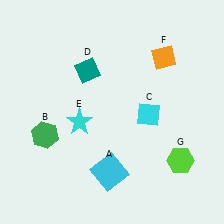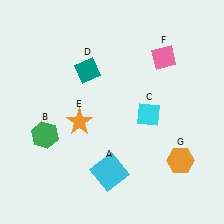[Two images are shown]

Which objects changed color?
E changed from cyan to orange. F changed from orange to pink. G changed from lime to orange.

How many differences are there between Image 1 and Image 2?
There are 3 differences between the two images.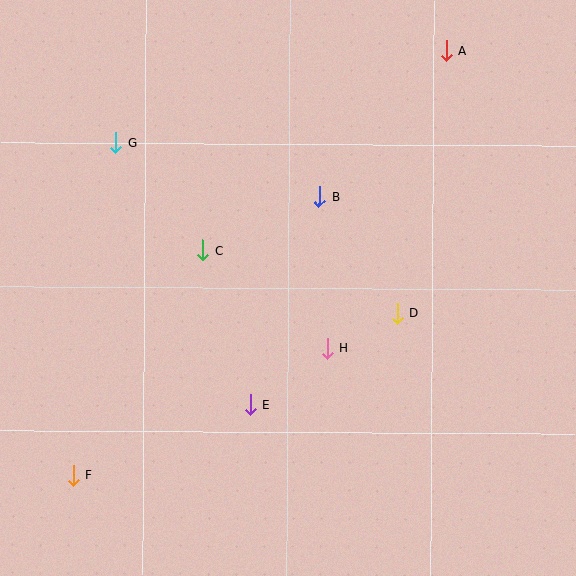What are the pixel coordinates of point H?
Point H is at (327, 349).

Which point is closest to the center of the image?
Point H at (327, 349) is closest to the center.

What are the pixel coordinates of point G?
Point G is at (116, 143).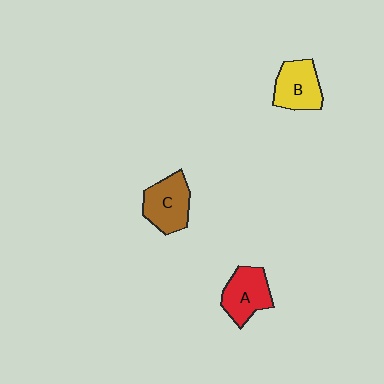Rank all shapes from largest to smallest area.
From largest to smallest: C (brown), A (red), B (yellow).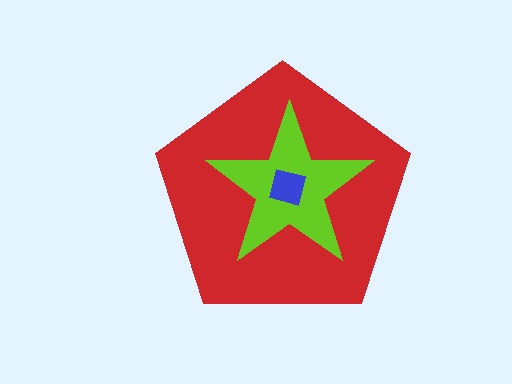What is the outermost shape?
The red pentagon.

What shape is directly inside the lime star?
The blue square.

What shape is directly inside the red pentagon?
The lime star.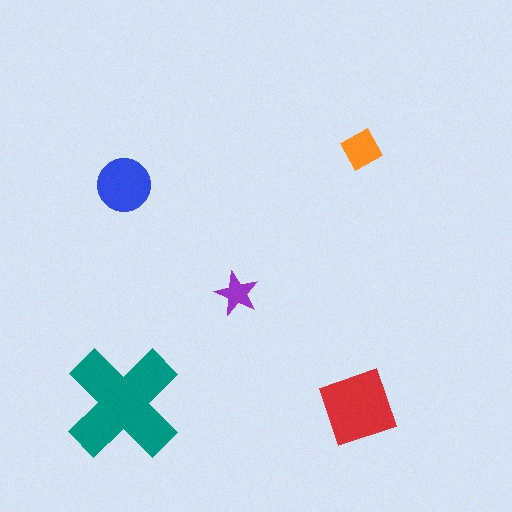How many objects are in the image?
There are 5 objects in the image.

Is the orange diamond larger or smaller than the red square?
Smaller.